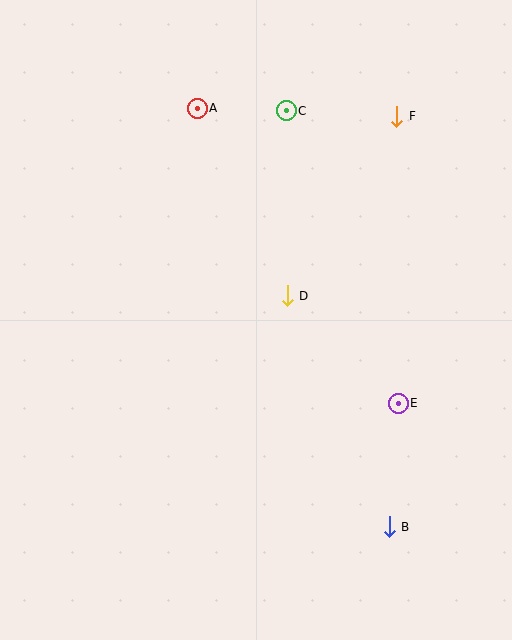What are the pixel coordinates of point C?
Point C is at (286, 111).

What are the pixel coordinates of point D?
Point D is at (287, 296).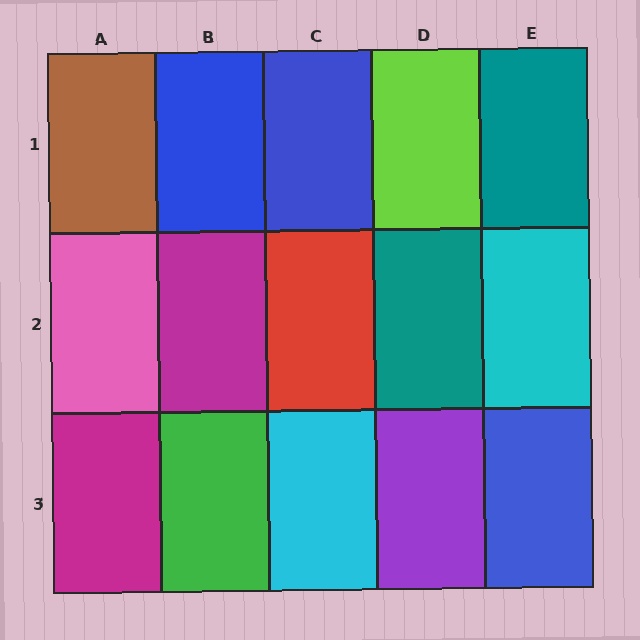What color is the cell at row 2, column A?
Pink.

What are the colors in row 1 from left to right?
Brown, blue, blue, lime, teal.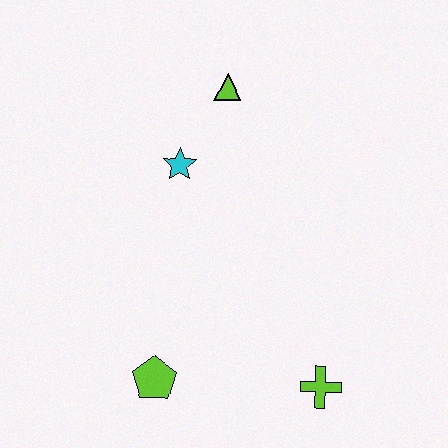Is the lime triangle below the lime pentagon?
No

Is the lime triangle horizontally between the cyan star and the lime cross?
Yes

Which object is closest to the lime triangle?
The cyan star is closest to the lime triangle.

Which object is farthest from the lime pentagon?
The lime triangle is farthest from the lime pentagon.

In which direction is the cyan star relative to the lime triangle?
The cyan star is below the lime triangle.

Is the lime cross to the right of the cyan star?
Yes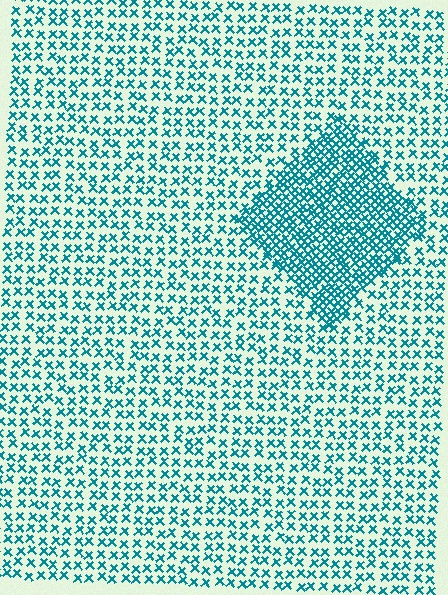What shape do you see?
I see a diamond.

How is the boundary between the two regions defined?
The boundary is defined by a change in element density (approximately 2.2x ratio). All elements are the same color, size, and shape.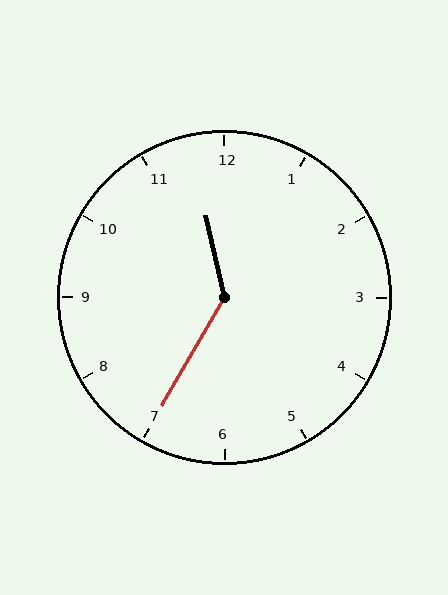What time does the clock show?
11:35.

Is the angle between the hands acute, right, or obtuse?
It is obtuse.